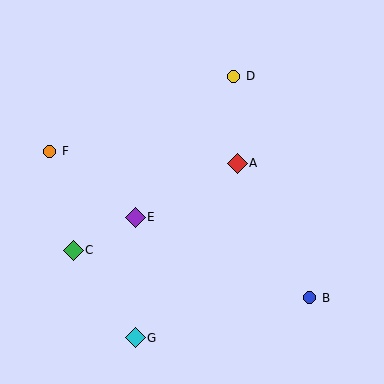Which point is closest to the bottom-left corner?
Point G is closest to the bottom-left corner.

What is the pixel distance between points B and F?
The distance between B and F is 299 pixels.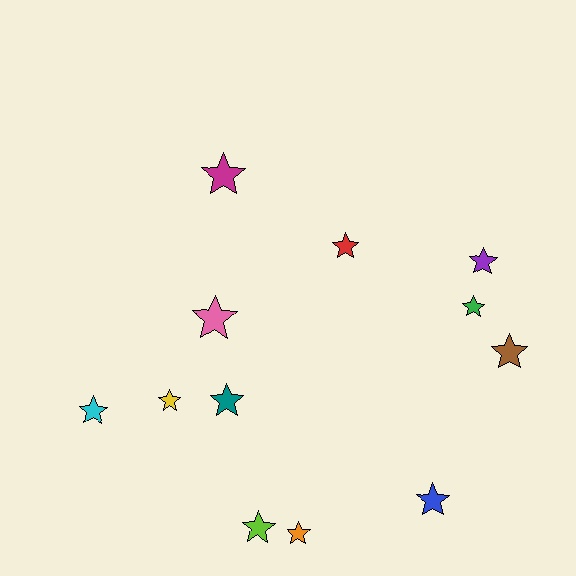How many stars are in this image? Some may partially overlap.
There are 12 stars.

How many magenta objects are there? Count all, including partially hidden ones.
There is 1 magenta object.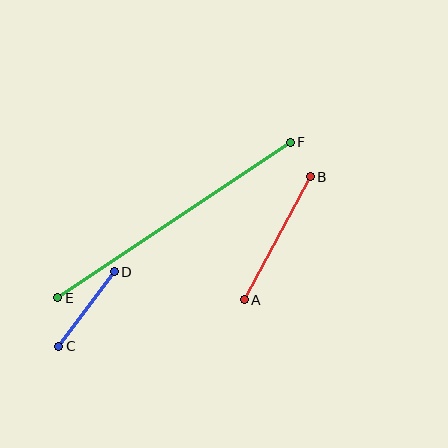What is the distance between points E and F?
The distance is approximately 280 pixels.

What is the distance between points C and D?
The distance is approximately 93 pixels.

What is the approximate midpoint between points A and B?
The midpoint is at approximately (277, 238) pixels.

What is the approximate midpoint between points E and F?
The midpoint is at approximately (174, 220) pixels.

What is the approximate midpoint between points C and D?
The midpoint is at approximately (86, 309) pixels.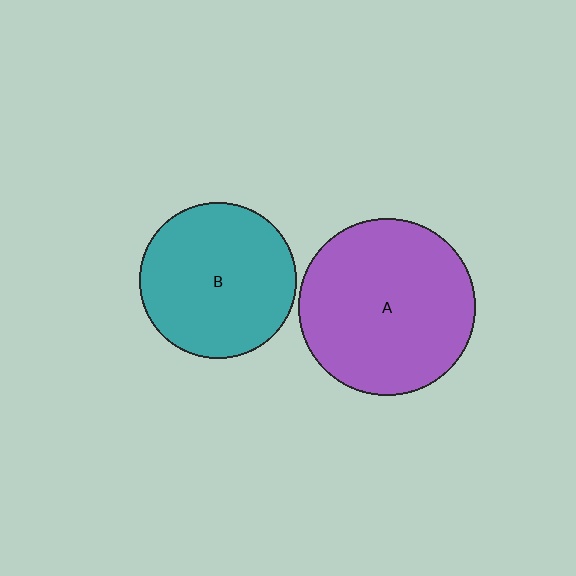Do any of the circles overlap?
No, none of the circles overlap.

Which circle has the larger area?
Circle A (purple).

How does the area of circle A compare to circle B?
Approximately 1.3 times.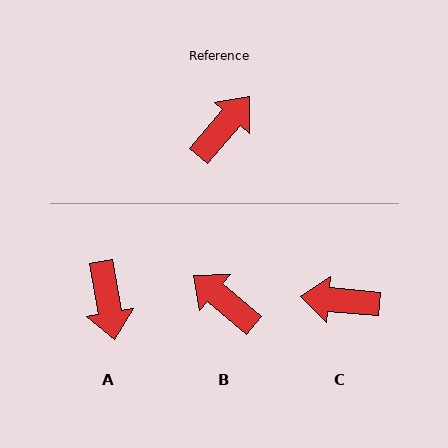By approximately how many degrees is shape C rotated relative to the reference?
Approximately 126 degrees counter-clockwise.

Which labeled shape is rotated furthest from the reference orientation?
A, about 129 degrees away.